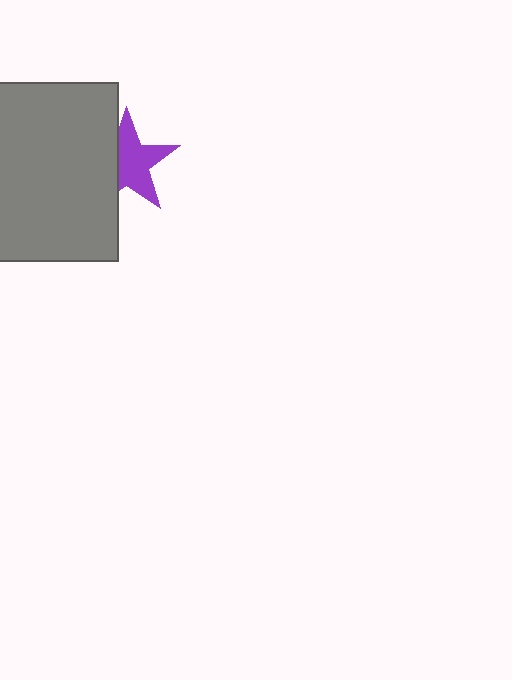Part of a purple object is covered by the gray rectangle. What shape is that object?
It is a star.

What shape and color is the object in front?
The object in front is a gray rectangle.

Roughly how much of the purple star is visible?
About half of it is visible (roughly 64%).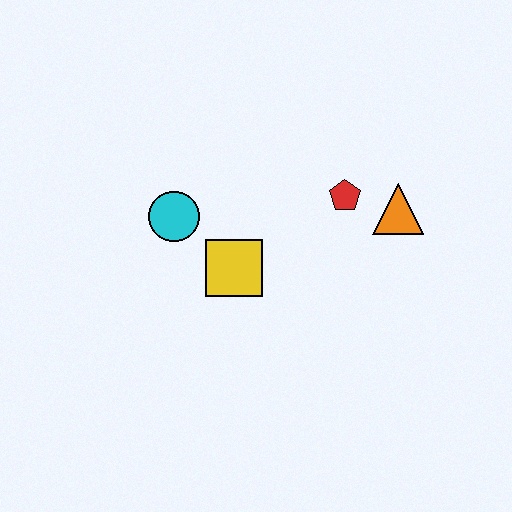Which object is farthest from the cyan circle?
The orange triangle is farthest from the cyan circle.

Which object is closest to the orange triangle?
The red pentagon is closest to the orange triangle.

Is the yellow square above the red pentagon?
No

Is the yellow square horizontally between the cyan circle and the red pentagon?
Yes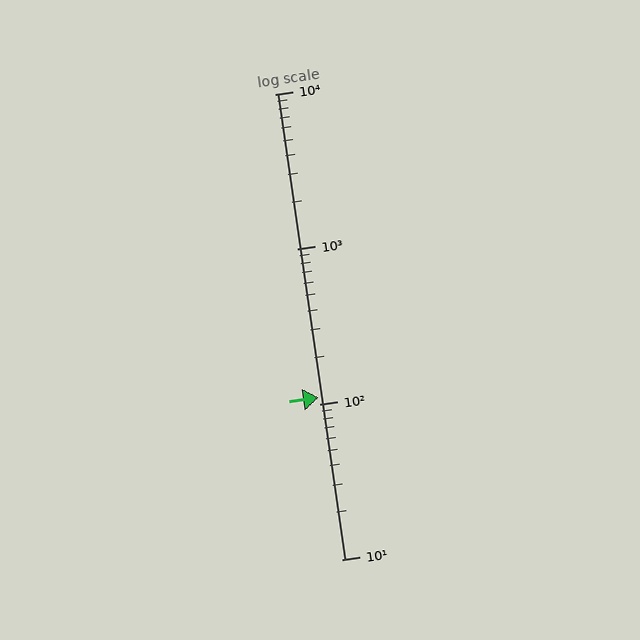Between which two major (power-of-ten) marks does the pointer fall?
The pointer is between 100 and 1000.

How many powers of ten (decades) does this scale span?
The scale spans 3 decades, from 10 to 10000.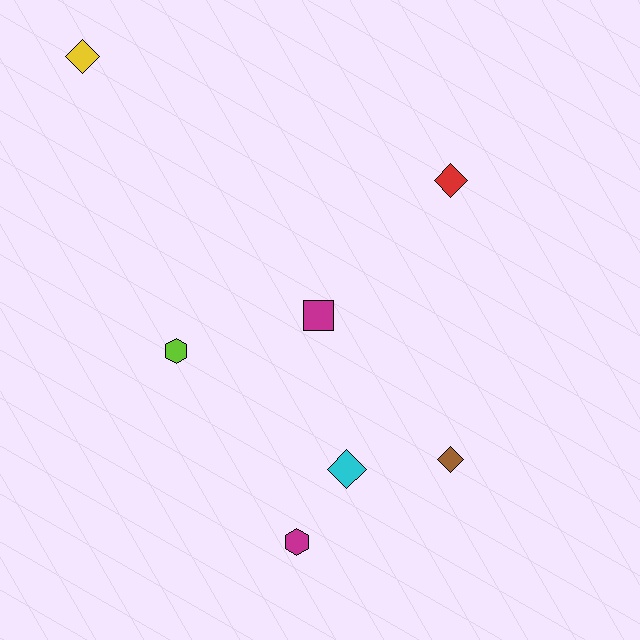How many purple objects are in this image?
There are no purple objects.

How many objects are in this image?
There are 7 objects.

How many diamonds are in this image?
There are 4 diamonds.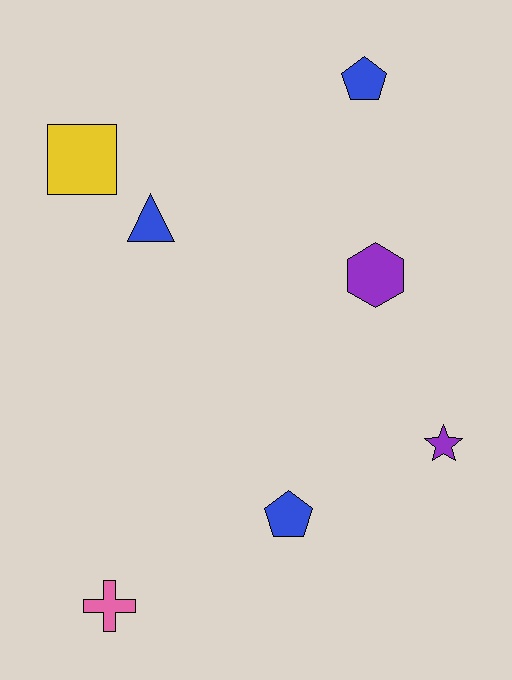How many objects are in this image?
There are 7 objects.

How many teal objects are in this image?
There are no teal objects.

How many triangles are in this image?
There is 1 triangle.